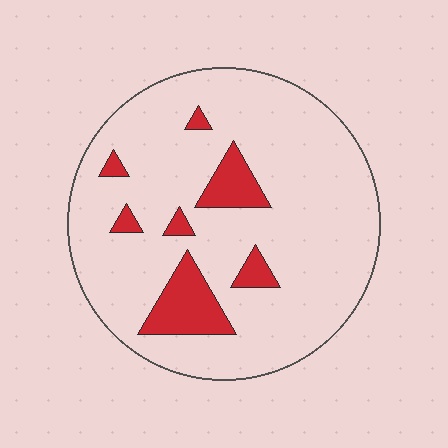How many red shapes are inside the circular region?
7.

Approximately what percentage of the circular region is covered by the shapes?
Approximately 15%.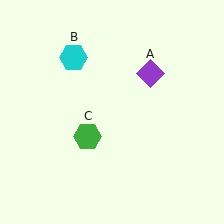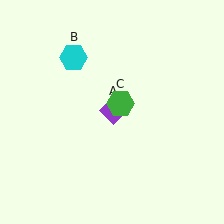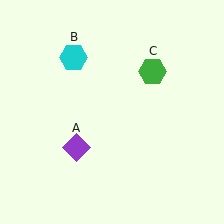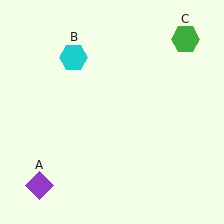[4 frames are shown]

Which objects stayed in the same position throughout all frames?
Cyan hexagon (object B) remained stationary.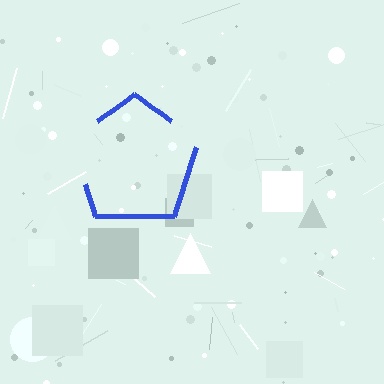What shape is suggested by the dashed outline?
The dashed outline suggests a pentagon.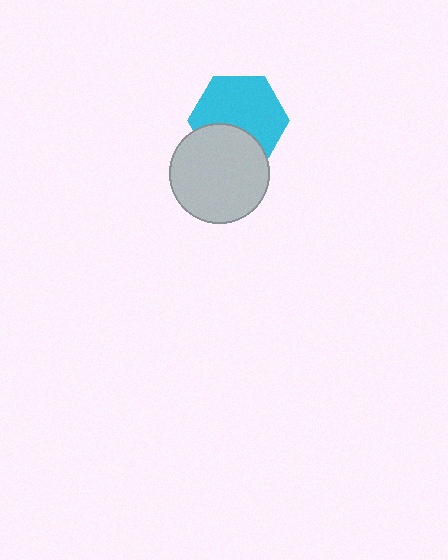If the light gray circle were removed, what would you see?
You would see the complete cyan hexagon.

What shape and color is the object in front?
The object in front is a light gray circle.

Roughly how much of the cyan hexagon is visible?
Most of it is visible (roughly 67%).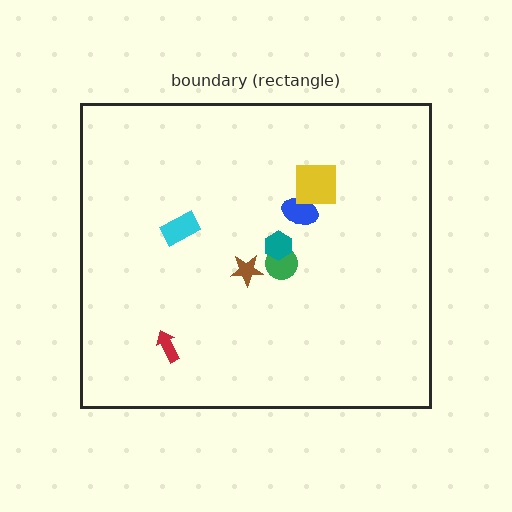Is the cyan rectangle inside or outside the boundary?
Inside.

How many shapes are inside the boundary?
7 inside, 0 outside.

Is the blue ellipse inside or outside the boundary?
Inside.